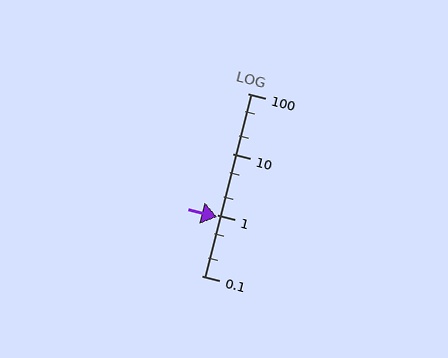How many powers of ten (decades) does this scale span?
The scale spans 3 decades, from 0.1 to 100.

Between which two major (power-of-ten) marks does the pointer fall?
The pointer is between 0.1 and 1.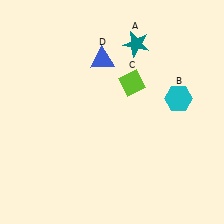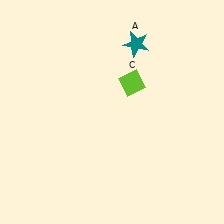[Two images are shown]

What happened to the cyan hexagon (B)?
The cyan hexagon (B) was removed in Image 2. It was in the top-right area of Image 1.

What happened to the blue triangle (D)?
The blue triangle (D) was removed in Image 2. It was in the top-left area of Image 1.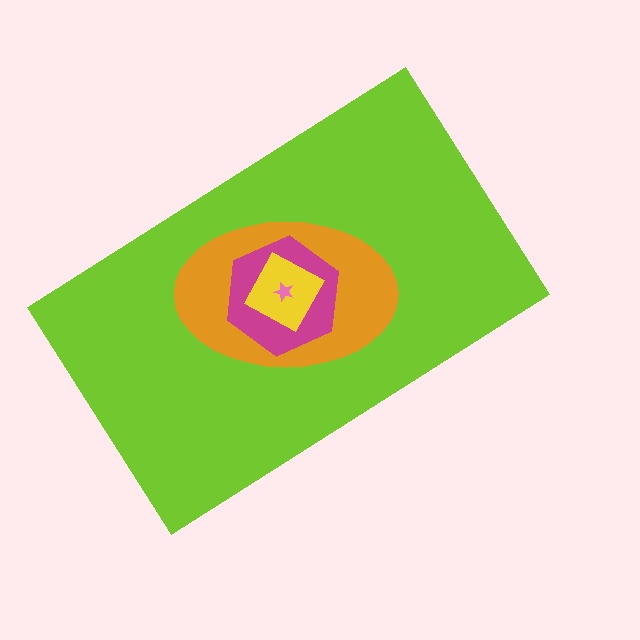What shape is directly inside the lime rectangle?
The orange ellipse.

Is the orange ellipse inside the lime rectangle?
Yes.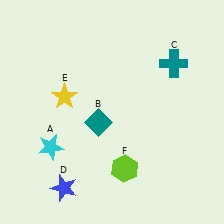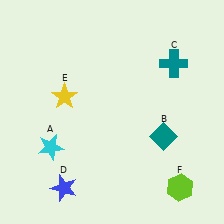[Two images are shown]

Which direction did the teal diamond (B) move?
The teal diamond (B) moved right.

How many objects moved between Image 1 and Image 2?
2 objects moved between the two images.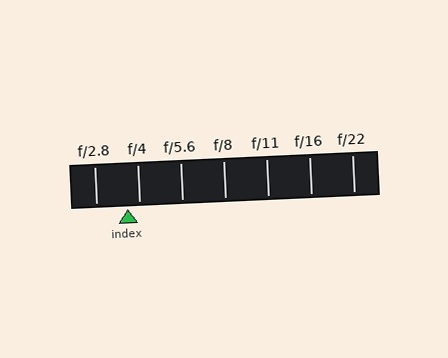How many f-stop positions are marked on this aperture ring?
There are 7 f-stop positions marked.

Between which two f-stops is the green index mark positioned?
The index mark is between f/2.8 and f/4.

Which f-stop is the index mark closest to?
The index mark is closest to f/4.